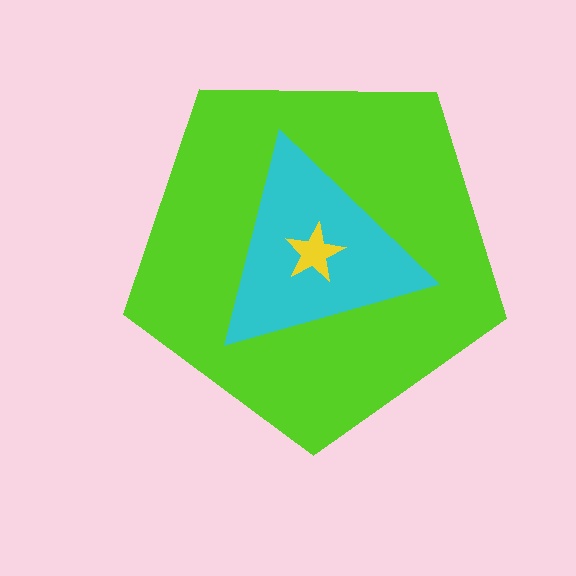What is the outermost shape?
The lime pentagon.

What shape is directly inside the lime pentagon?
The cyan triangle.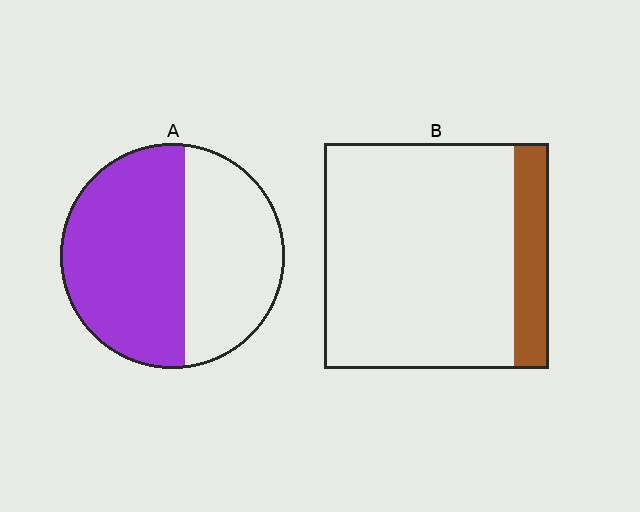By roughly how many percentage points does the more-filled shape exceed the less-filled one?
By roughly 40 percentage points (A over B).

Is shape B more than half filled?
No.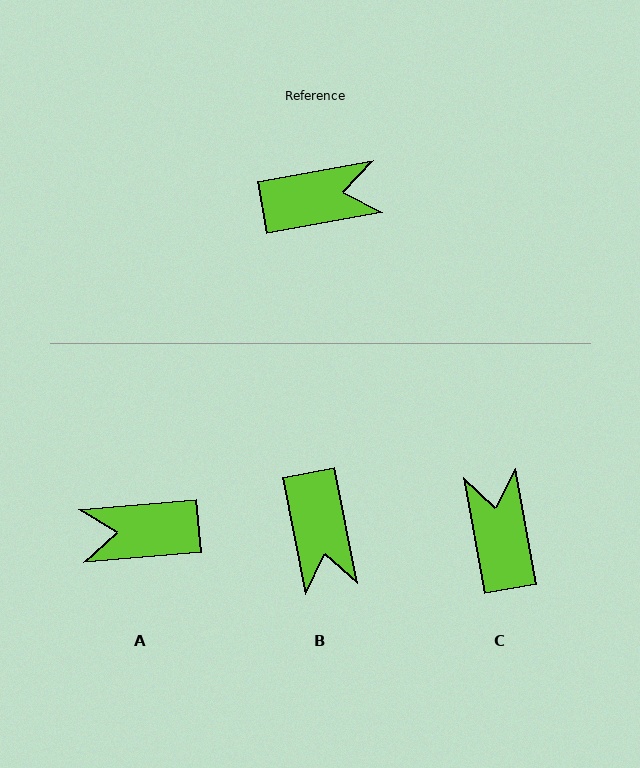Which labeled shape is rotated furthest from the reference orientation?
A, about 174 degrees away.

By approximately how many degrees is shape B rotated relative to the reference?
Approximately 89 degrees clockwise.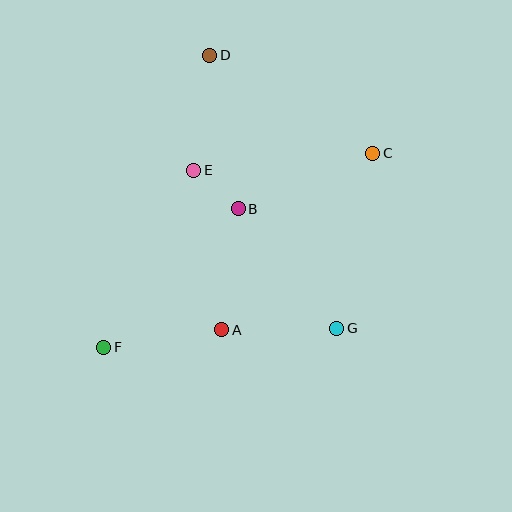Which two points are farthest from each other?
Points C and F are farthest from each other.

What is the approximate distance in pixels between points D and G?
The distance between D and G is approximately 301 pixels.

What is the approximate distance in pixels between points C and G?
The distance between C and G is approximately 179 pixels.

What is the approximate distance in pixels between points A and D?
The distance between A and D is approximately 275 pixels.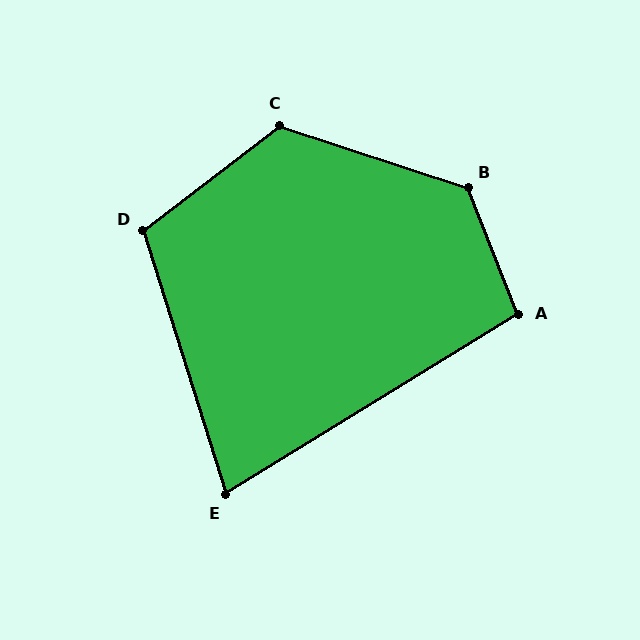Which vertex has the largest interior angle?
B, at approximately 130 degrees.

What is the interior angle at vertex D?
Approximately 110 degrees (obtuse).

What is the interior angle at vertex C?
Approximately 124 degrees (obtuse).